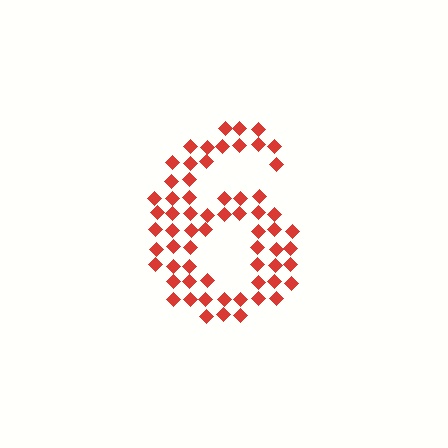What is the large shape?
The large shape is the digit 6.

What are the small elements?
The small elements are diamonds.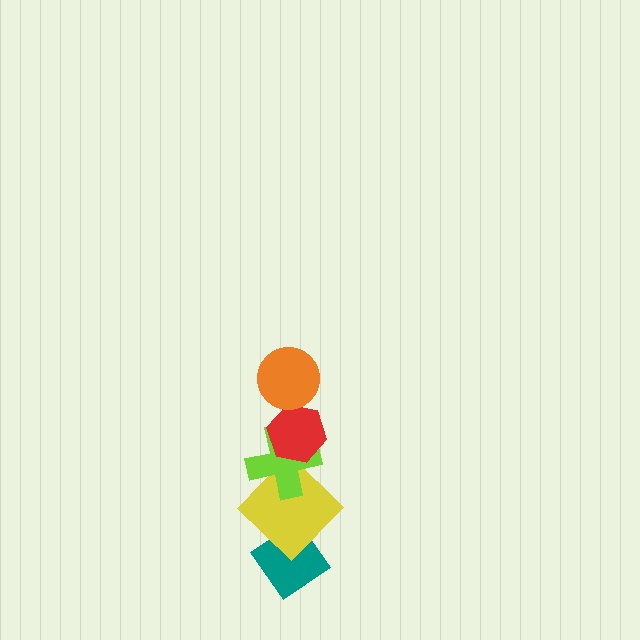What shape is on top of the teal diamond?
The yellow diamond is on top of the teal diamond.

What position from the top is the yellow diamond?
The yellow diamond is 4th from the top.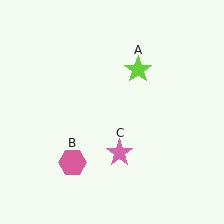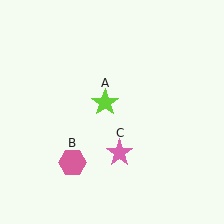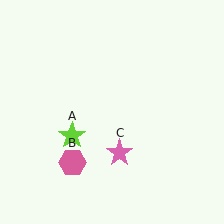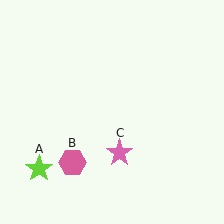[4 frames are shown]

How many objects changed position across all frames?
1 object changed position: lime star (object A).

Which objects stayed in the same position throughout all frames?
Pink hexagon (object B) and pink star (object C) remained stationary.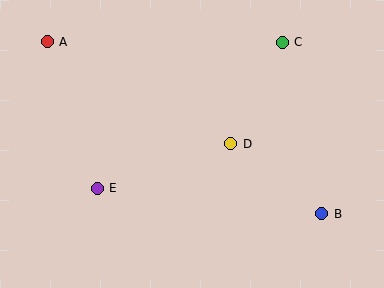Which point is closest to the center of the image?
Point D at (231, 144) is closest to the center.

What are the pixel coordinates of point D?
Point D is at (231, 144).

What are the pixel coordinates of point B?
Point B is at (322, 214).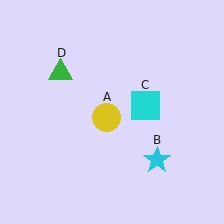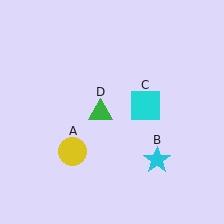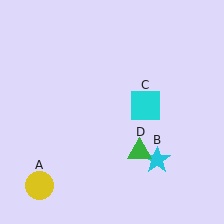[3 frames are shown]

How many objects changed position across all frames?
2 objects changed position: yellow circle (object A), green triangle (object D).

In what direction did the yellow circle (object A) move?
The yellow circle (object A) moved down and to the left.